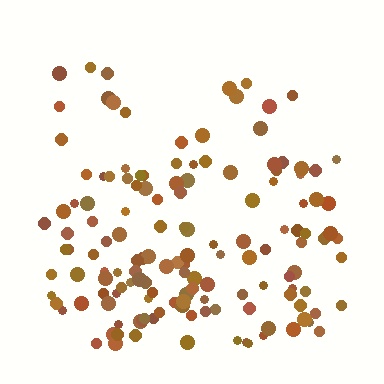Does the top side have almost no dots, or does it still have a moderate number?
Still a moderate number, just noticeably fewer than the bottom.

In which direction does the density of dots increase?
From top to bottom, with the bottom side densest.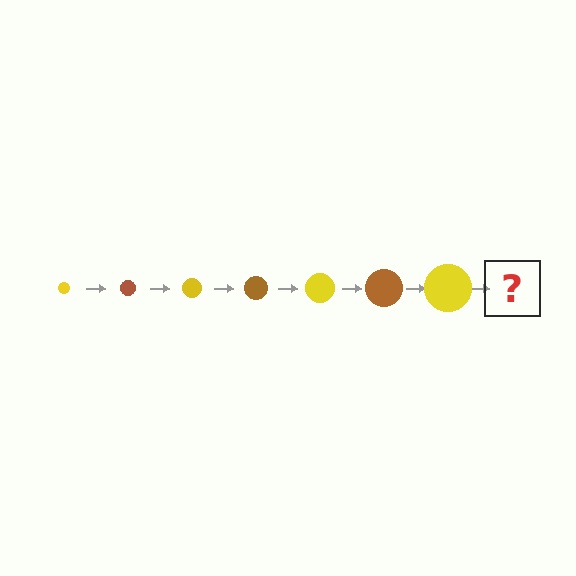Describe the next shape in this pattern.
It should be a brown circle, larger than the previous one.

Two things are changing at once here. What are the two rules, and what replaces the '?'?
The two rules are that the circle grows larger each step and the color cycles through yellow and brown. The '?' should be a brown circle, larger than the previous one.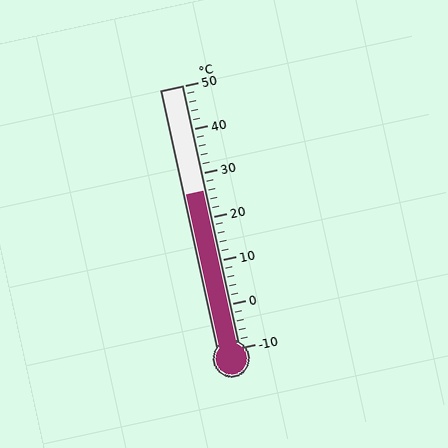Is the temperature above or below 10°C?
The temperature is above 10°C.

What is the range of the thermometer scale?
The thermometer scale ranges from -10°C to 50°C.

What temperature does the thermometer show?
The thermometer shows approximately 26°C.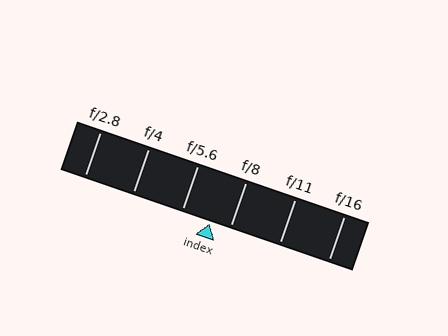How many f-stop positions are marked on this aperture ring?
There are 6 f-stop positions marked.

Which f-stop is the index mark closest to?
The index mark is closest to f/8.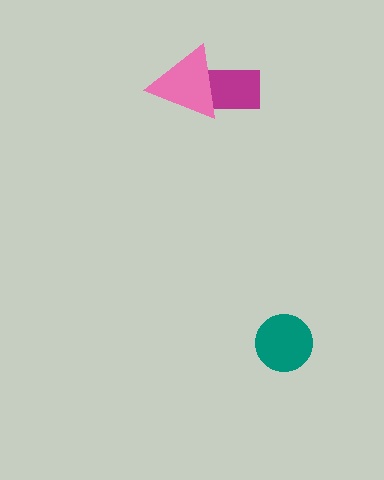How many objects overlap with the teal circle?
0 objects overlap with the teal circle.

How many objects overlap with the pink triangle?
1 object overlaps with the pink triangle.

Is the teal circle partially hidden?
No, no other shape covers it.